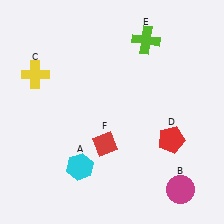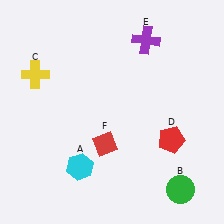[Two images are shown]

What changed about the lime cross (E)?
In Image 1, E is lime. In Image 2, it changed to purple.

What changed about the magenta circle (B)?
In Image 1, B is magenta. In Image 2, it changed to green.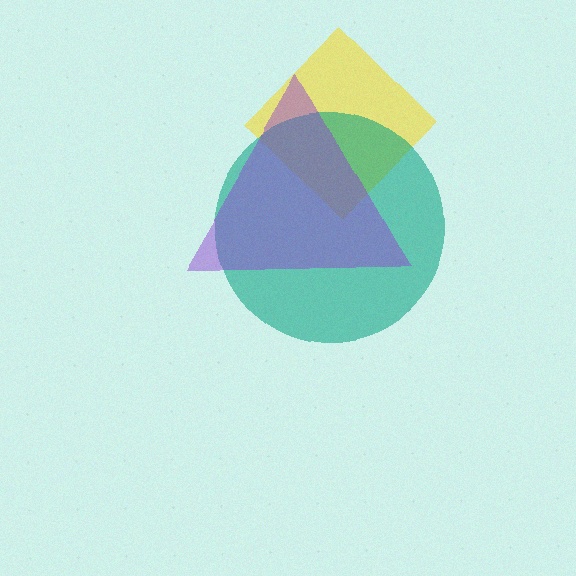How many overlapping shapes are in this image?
There are 3 overlapping shapes in the image.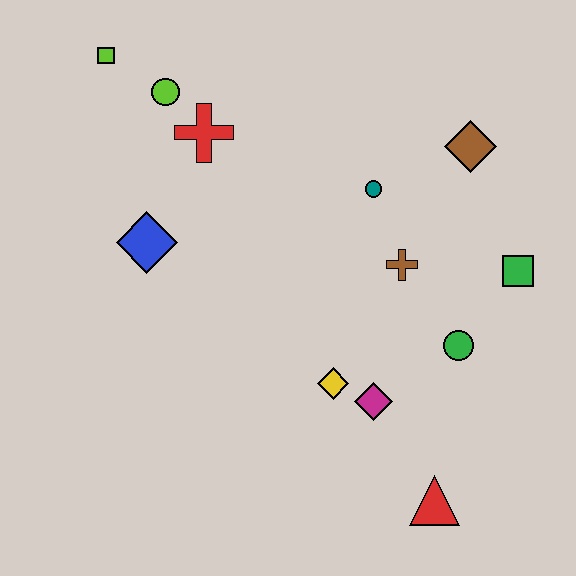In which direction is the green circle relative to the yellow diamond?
The green circle is to the right of the yellow diamond.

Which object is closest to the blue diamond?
The red cross is closest to the blue diamond.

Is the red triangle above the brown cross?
No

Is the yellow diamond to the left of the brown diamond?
Yes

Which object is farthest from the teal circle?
The red triangle is farthest from the teal circle.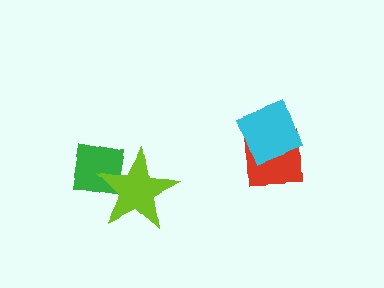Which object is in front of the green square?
The lime star is in front of the green square.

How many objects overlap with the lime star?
1 object overlaps with the lime star.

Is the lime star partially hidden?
No, no other shape covers it.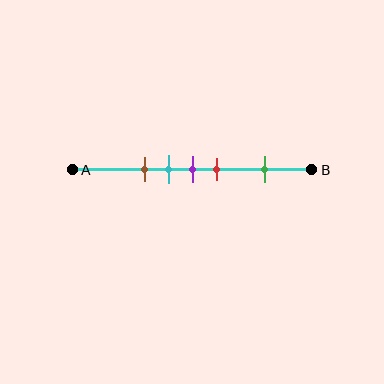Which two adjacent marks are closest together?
The cyan and purple marks are the closest adjacent pair.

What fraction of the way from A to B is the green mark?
The green mark is approximately 80% (0.8) of the way from A to B.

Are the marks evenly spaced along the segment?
No, the marks are not evenly spaced.